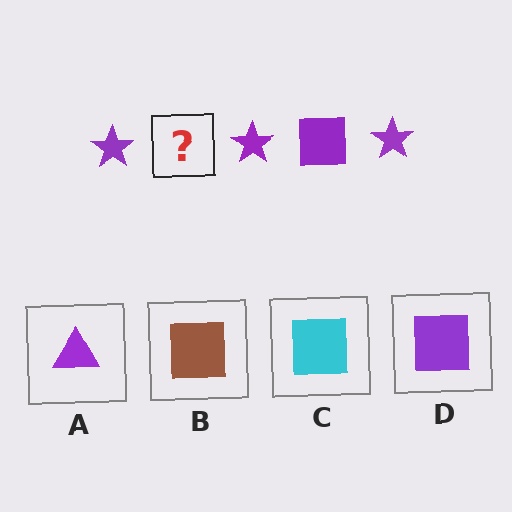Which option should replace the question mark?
Option D.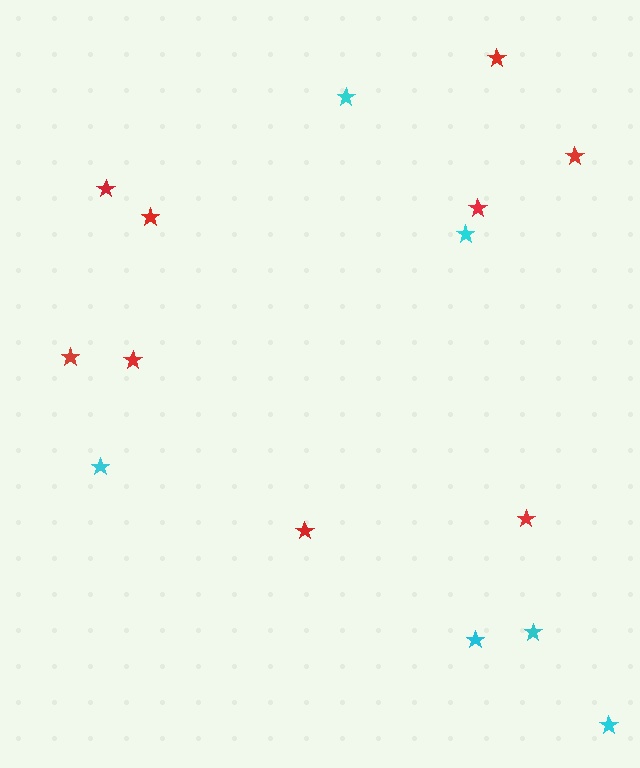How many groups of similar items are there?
There are 2 groups: one group of red stars (9) and one group of cyan stars (6).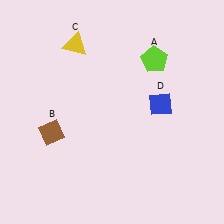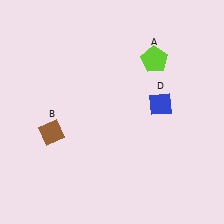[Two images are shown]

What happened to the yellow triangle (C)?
The yellow triangle (C) was removed in Image 2. It was in the top-left area of Image 1.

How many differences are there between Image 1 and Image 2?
There is 1 difference between the two images.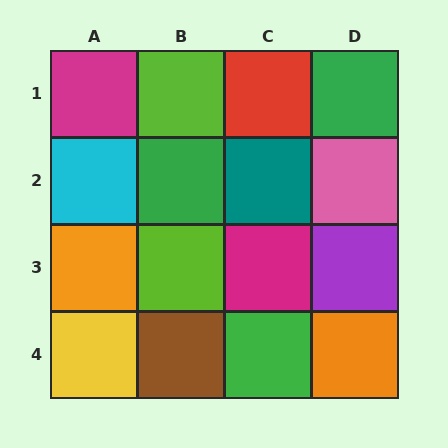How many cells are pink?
1 cell is pink.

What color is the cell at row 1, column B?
Lime.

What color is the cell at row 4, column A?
Yellow.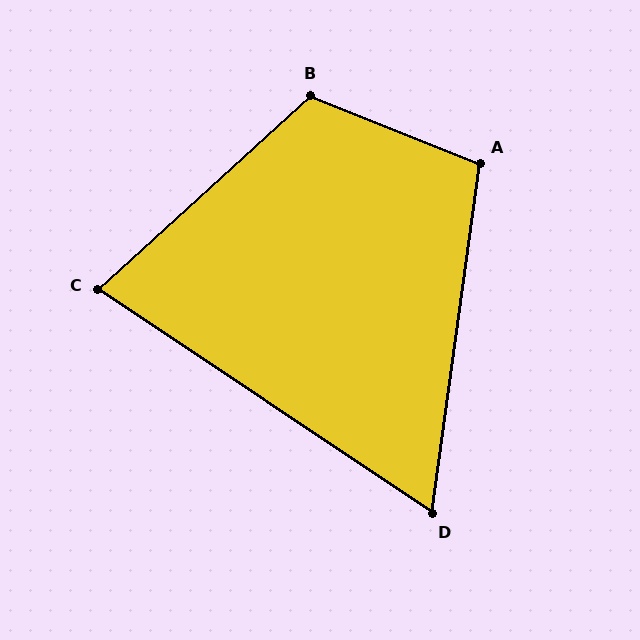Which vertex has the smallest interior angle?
D, at approximately 64 degrees.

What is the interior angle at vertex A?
Approximately 104 degrees (obtuse).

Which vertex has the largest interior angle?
B, at approximately 116 degrees.